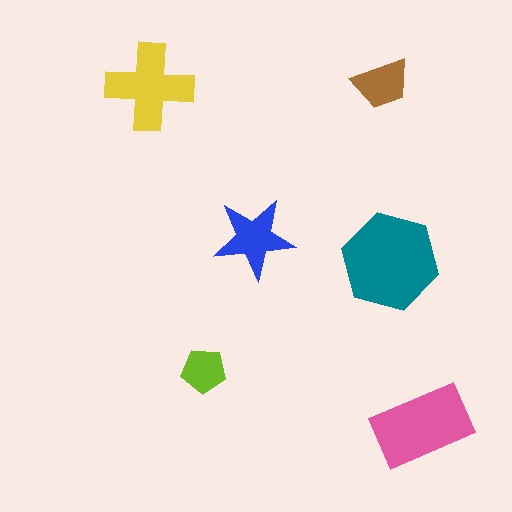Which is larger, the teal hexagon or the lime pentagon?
The teal hexagon.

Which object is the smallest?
The lime pentagon.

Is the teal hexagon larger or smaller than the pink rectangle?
Larger.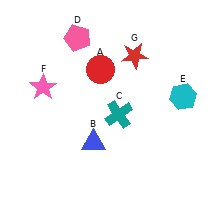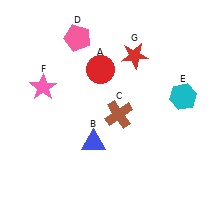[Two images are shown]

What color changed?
The cross (C) changed from teal in Image 1 to brown in Image 2.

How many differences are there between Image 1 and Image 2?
There is 1 difference between the two images.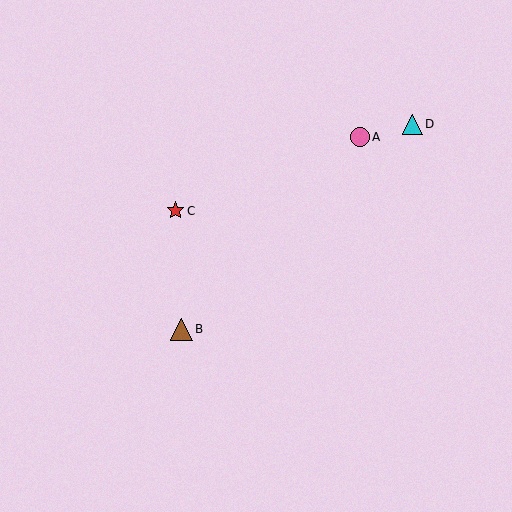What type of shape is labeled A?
Shape A is a pink circle.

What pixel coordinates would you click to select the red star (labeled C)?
Click at (176, 211) to select the red star C.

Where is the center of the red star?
The center of the red star is at (176, 211).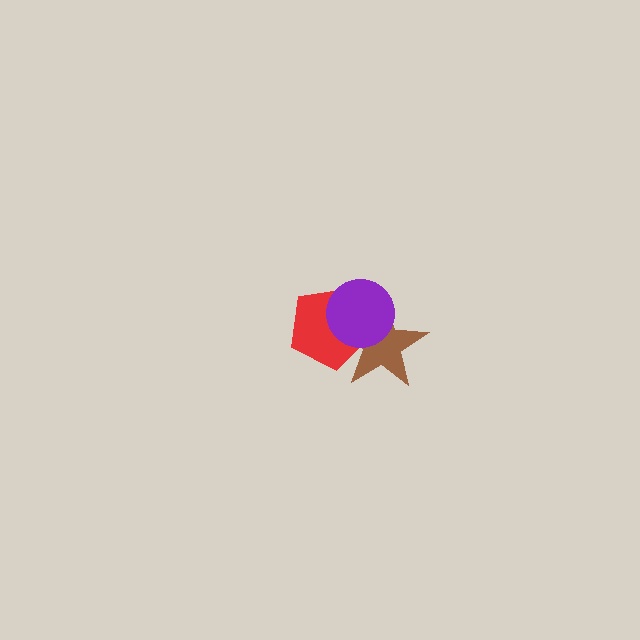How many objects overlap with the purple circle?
2 objects overlap with the purple circle.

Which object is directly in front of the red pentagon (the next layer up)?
The brown star is directly in front of the red pentagon.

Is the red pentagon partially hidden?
Yes, it is partially covered by another shape.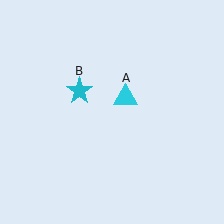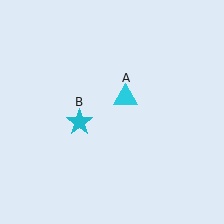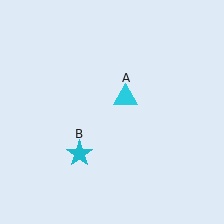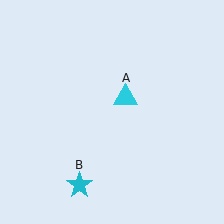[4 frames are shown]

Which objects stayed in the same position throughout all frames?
Cyan triangle (object A) remained stationary.